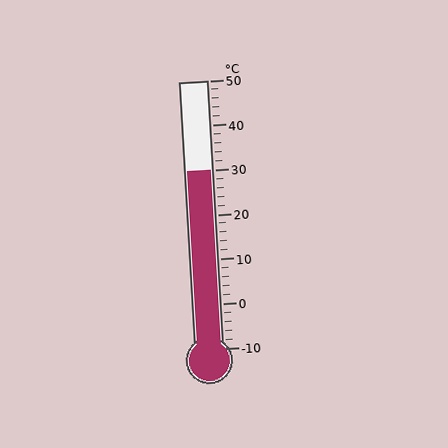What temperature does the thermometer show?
The thermometer shows approximately 30°C.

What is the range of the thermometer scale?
The thermometer scale ranges from -10°C to 50°C.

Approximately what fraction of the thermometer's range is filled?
The thermometer is filled to approximately 65% of its range.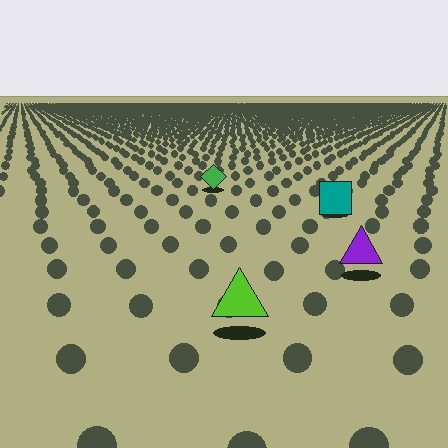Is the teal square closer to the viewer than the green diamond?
Yes. The teal square is closer — you can tell from the texture gradient: the ground texture is coarser near it.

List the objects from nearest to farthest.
From nearest to farthest: the lime triangle, the purple triangle, the teal square, the green diamond.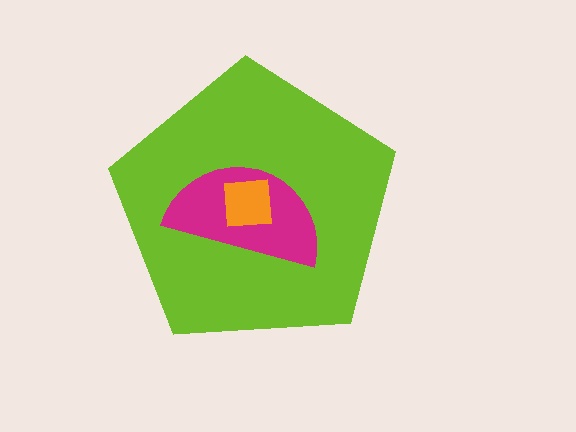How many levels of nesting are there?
3.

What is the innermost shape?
The orange square.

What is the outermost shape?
The lime pentagon.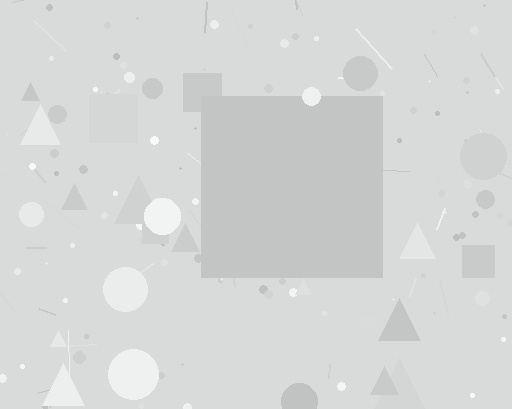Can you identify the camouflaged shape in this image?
The camouflaged shape is a square.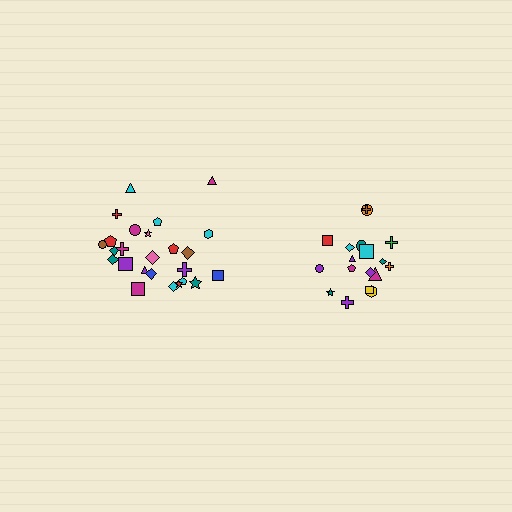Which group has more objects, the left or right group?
The left group.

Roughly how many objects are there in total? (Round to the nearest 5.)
Roughly 45 objects in total.